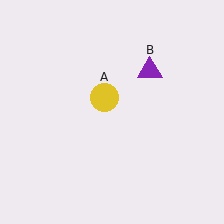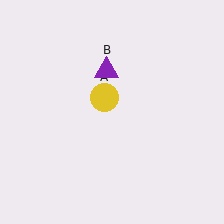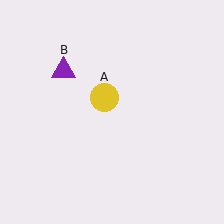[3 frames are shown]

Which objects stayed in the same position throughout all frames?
Yellow circle (object A) remained stationary.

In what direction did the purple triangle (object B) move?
The purple triangle (object B) moved left.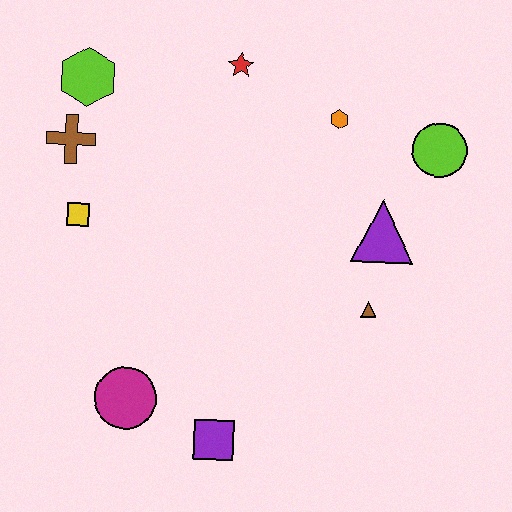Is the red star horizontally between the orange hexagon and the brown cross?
Yes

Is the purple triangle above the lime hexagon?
No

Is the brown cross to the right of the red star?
No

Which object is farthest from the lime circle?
The magenta circle is farthest from the lime circle.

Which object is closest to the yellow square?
The brown cross is closest to the yellow square.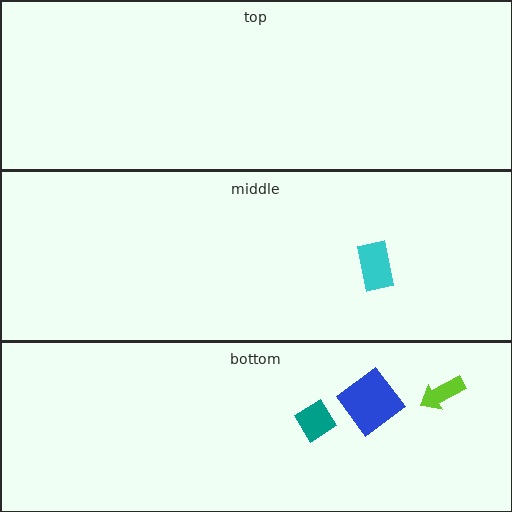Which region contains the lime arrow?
The bottom region.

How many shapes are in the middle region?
1.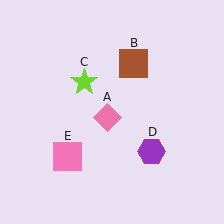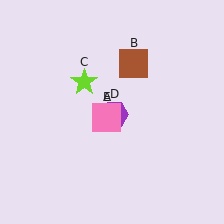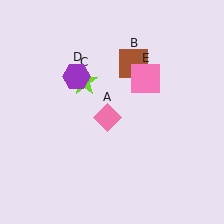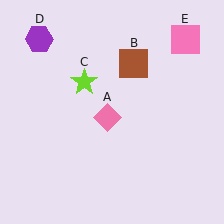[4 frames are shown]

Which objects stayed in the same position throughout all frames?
Pink diamond (object A) and brown square (object B) and lime star (object C) remained stationary.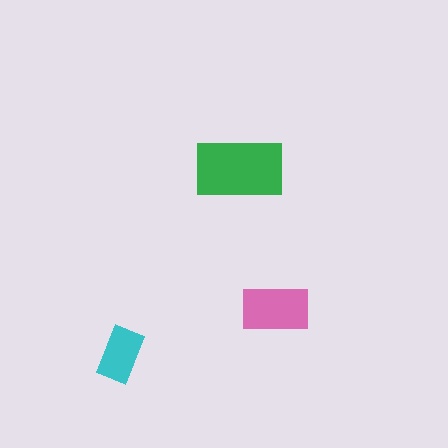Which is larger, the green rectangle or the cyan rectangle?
The green one.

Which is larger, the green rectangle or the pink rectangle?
The green one.